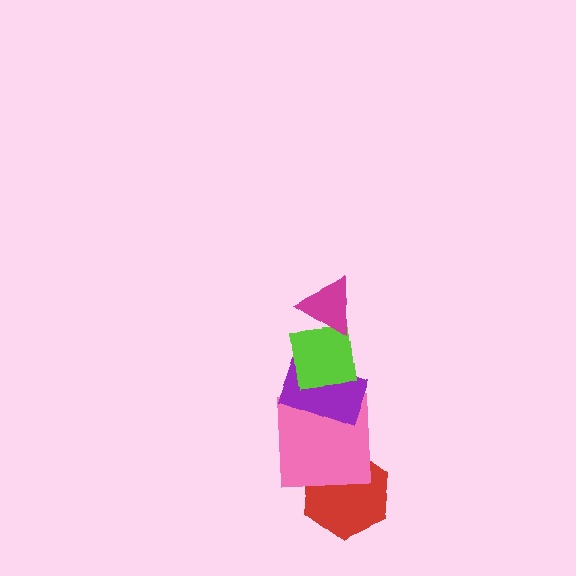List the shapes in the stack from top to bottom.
From top to bottom: the magenta triangle, the lime square, the purple rectangle, the pink square, the red hexagon.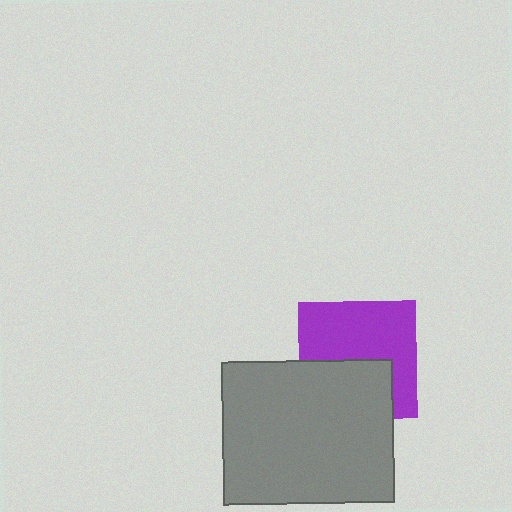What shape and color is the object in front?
The object in front is a gray rectangle.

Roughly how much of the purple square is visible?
About half of it is visible (roughly 59%).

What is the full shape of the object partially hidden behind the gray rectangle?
The partially hidden object is a purple square.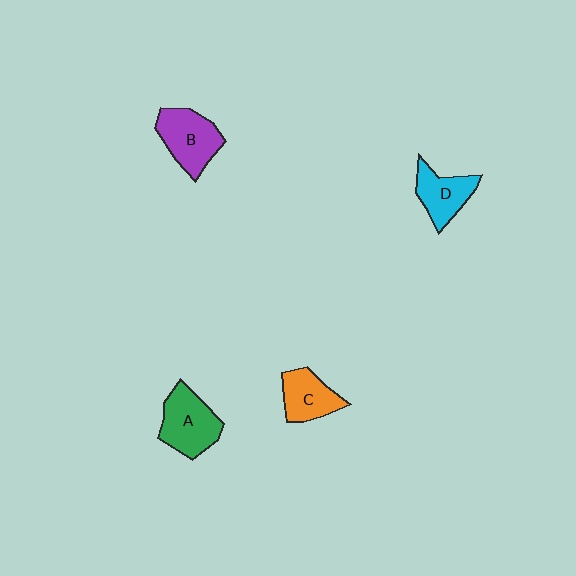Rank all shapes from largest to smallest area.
From largest to smallest: A (green), B (purple), D (cyan), C (orange).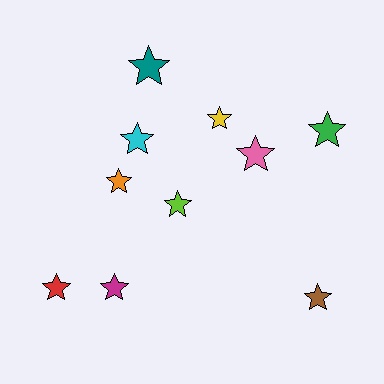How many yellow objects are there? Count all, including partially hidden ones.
There is 1 yellow object.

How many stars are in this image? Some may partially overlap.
There are 10 stars.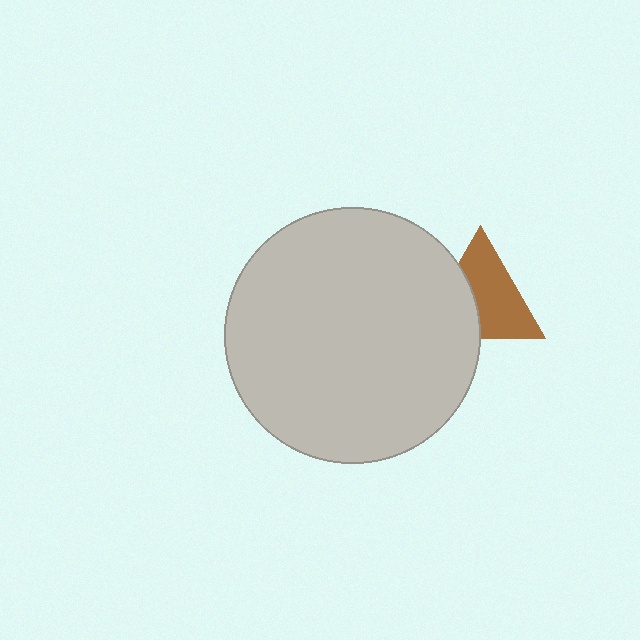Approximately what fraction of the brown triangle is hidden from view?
Roughly 38% of the brown triangle is hidden behind the light gray circle.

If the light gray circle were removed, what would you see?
You would see the complete brown triangle.